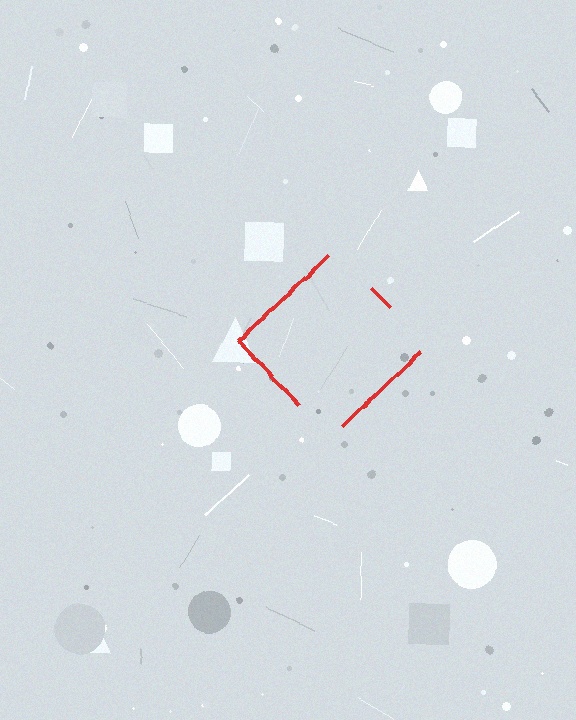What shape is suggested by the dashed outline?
The dashed outline suggests a diamond.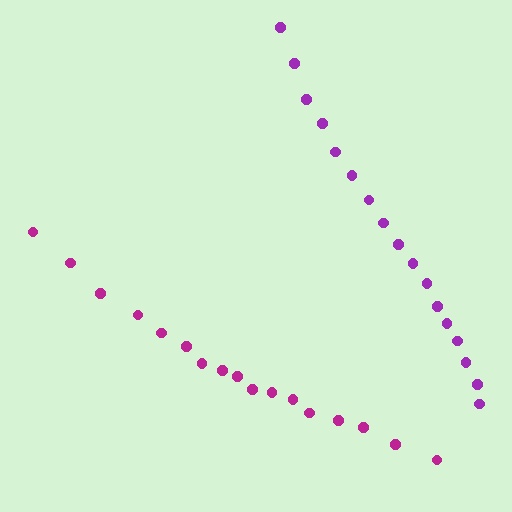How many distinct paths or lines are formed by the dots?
There are 2 distinct paths.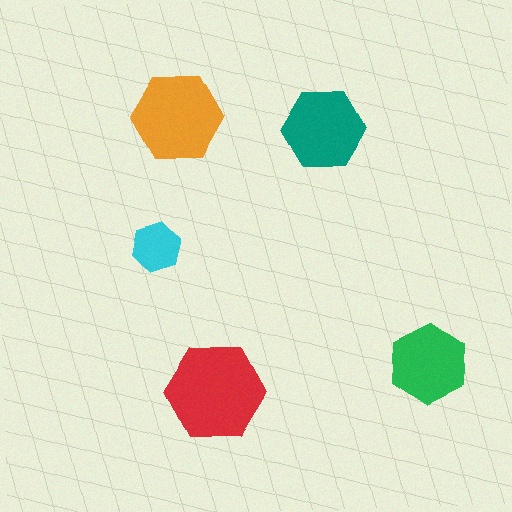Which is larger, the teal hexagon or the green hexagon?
The teal one.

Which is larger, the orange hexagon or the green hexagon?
The orange one.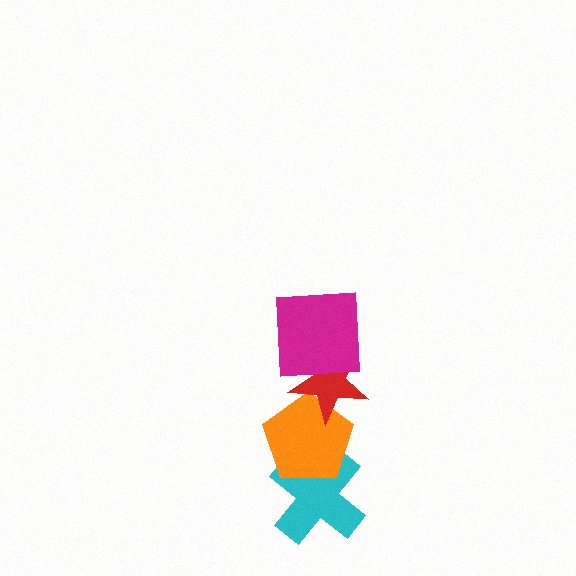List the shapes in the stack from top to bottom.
From top to bottom: the magenta square, the red star, the orange pentagon, the cyan cross.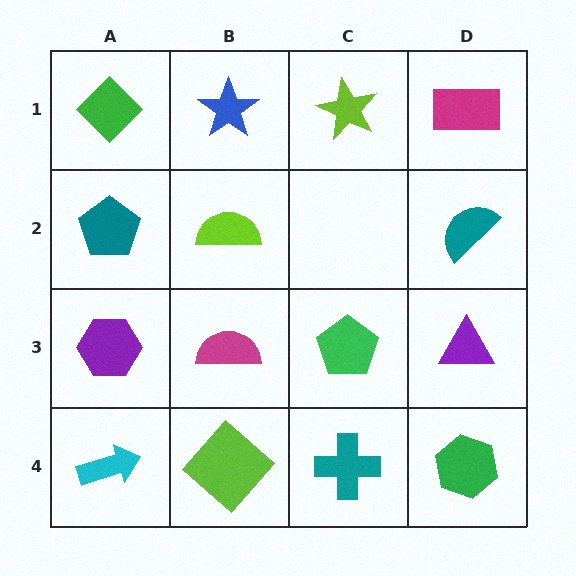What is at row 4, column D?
A green hexagon.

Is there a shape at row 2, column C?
No, that cell is empty.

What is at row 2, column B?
A lime semicircle.